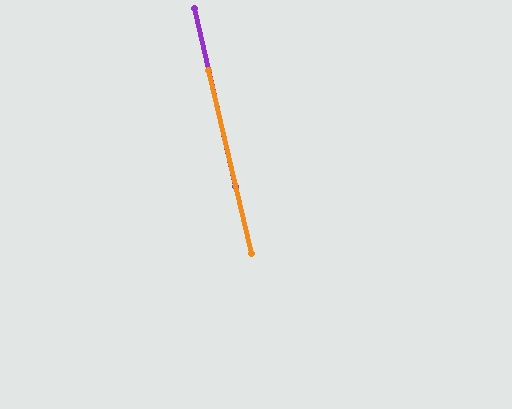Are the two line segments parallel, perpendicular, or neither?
Parallel — their directions differ by only 0.3°.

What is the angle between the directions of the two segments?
Approximately 0 degrees.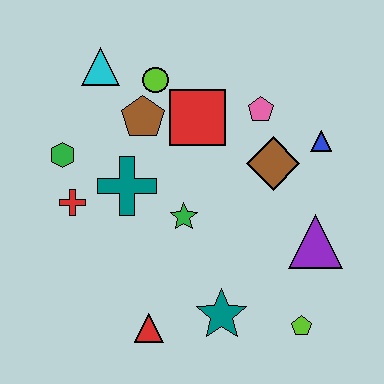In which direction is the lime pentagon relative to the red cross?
The lime pentagon is to the right of the red cross.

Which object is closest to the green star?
The teal cross is closest to the green star.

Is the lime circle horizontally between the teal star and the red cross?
Yes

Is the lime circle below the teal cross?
No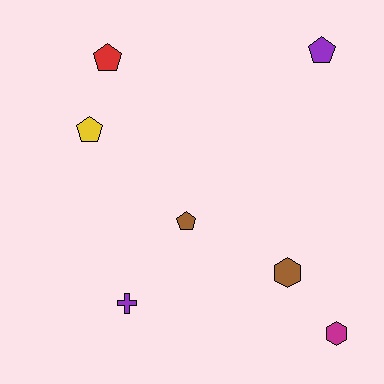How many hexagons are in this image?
There are 2 hexagons.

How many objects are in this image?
There are 7 objects.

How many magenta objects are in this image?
There is 1 magenta object.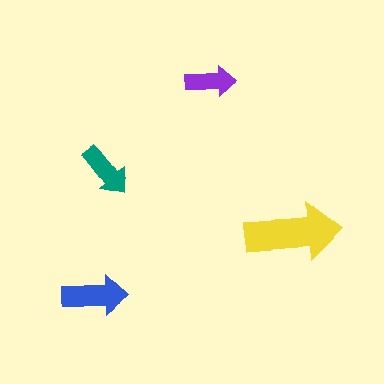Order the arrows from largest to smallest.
the yellow one, the blue one, the teal one, the purple one.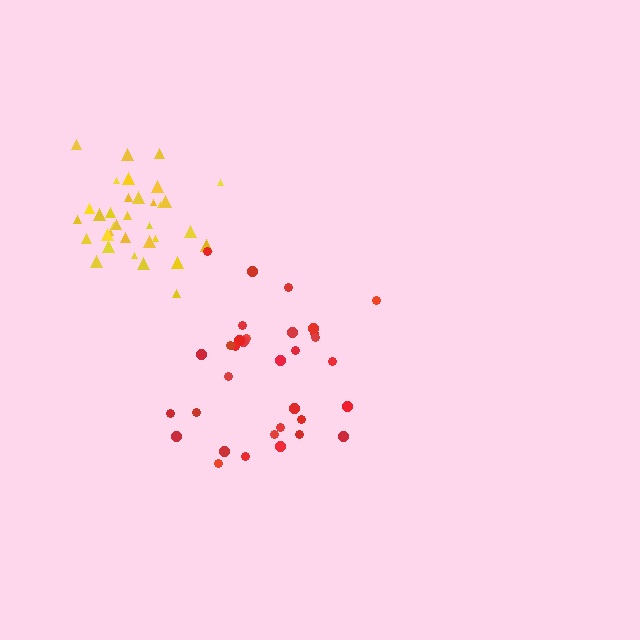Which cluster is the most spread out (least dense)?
Red.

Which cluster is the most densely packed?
Yellow.